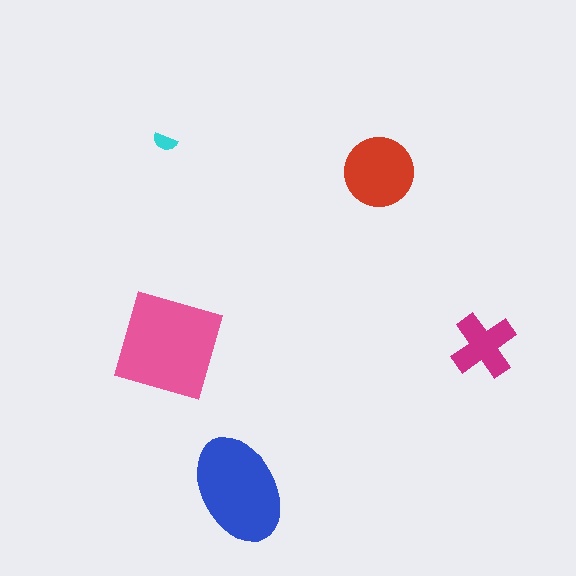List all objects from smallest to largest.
The cyan semicircle, the magenta cross, the red circle, the blue ellipse, the pink diamond.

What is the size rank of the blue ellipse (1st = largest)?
2nd.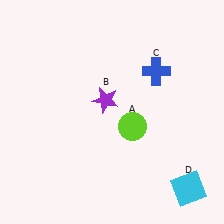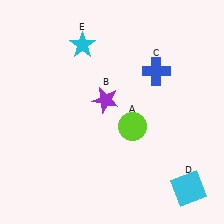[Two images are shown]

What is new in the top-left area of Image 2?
A cyan star (E) was added in the top-left area of Image 2.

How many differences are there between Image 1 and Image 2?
There is 1 difference between the two images.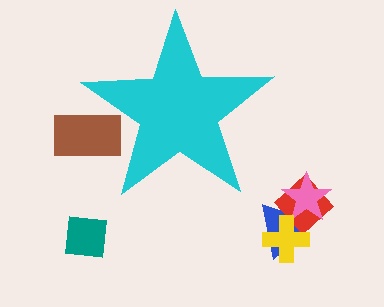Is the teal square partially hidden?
No, the teal square is fully visible.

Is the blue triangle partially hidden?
No, the blue triangle is fully visible.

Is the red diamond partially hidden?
No, the red diamond is fully visible.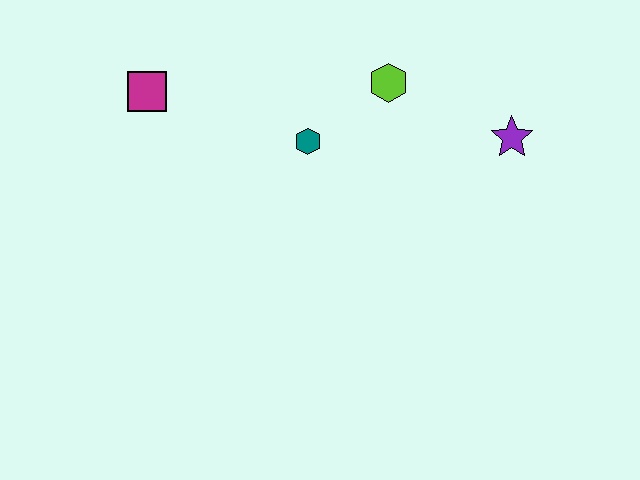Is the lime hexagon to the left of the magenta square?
No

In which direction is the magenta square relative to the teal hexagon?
The magenta square is to the left of the teal hexagon.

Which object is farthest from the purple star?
The magenta square is farthest from the purple star.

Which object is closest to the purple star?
The lime hexagon is closest to the purple star.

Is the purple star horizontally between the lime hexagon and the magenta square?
No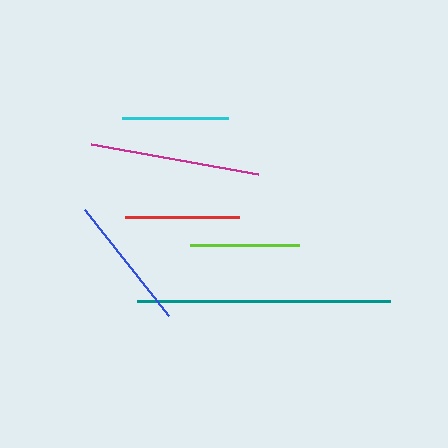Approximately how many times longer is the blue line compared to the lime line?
The blue line is approximately 1.2 times the length of the lime line.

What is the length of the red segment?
The red segment is approximately 114 pixels long.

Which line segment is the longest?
The teal line is the longest at approximately 253 pixels.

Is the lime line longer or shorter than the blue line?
The blue line is longer than the lime line.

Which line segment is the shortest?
The cyan line is the shortest at approximately 107 pixels.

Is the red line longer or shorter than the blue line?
The blue line is longer than the red line.